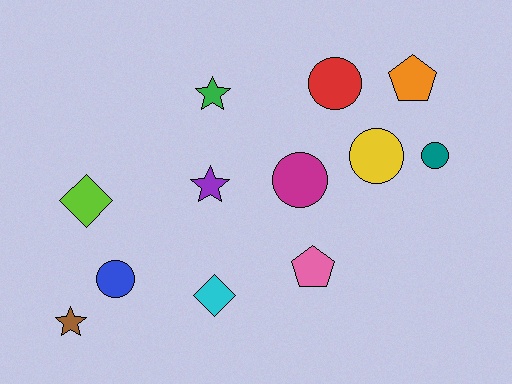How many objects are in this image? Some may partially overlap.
There are 12 objects.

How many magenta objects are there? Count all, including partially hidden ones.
There is 1 magenta object.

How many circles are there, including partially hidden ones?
There are 5 circles.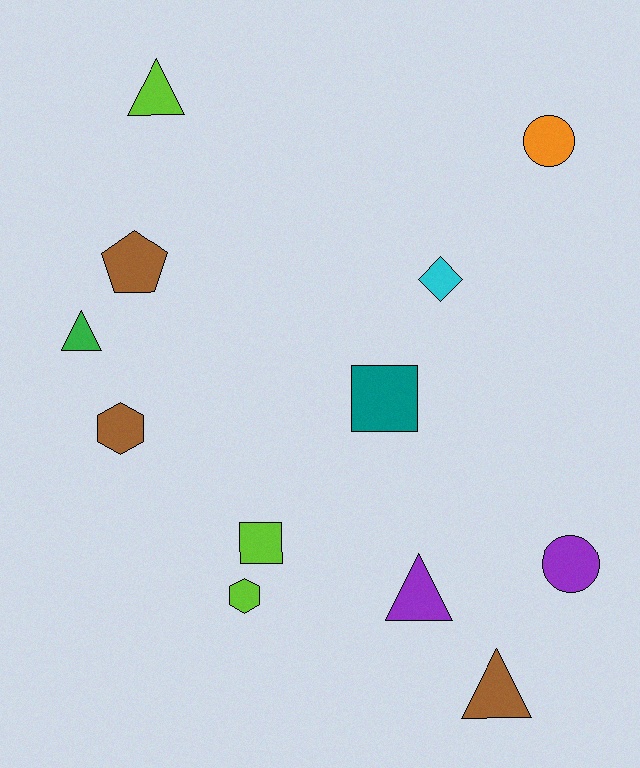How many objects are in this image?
There are 12 objects.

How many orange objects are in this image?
There is 1 orange object.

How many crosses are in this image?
There are no crosses.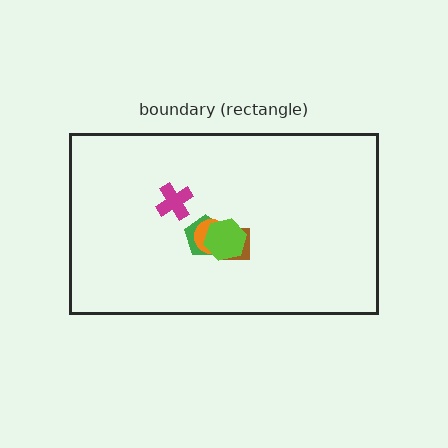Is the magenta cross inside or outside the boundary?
Inside.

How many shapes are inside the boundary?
5 inside, 0 outside.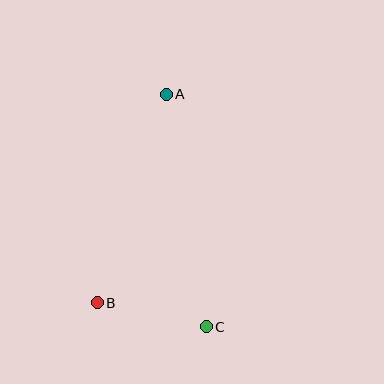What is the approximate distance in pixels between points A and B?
The distance between A and B is approximately 220 pixels.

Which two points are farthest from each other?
Points A and C are farthest from each other.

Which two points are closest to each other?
Points B and C are closest to each other.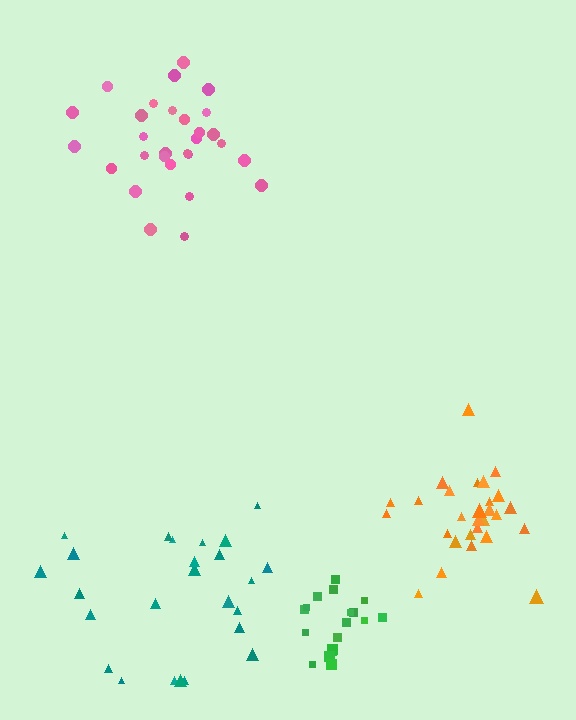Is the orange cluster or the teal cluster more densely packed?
Orange.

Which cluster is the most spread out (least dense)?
Teal.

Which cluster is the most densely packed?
Green.